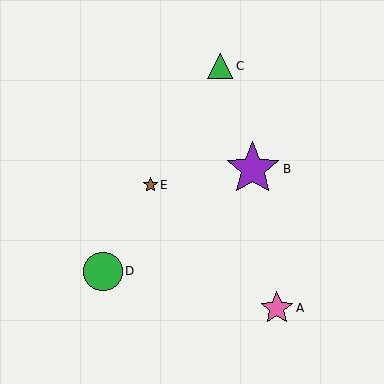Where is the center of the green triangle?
The center of the green triangle is at (220, 66).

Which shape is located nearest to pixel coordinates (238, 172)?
The purple star (labeled B) at (253, 169) is nearest to that location.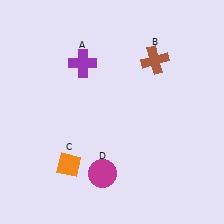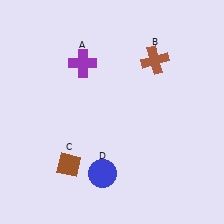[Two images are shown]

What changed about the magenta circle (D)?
In Image 1, D is magenta. In Image 2, it changed to blue.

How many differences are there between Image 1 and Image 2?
There are 2 differences between the two images.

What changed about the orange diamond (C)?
In Image 1, C is orange. In Image 2, it changed to brown.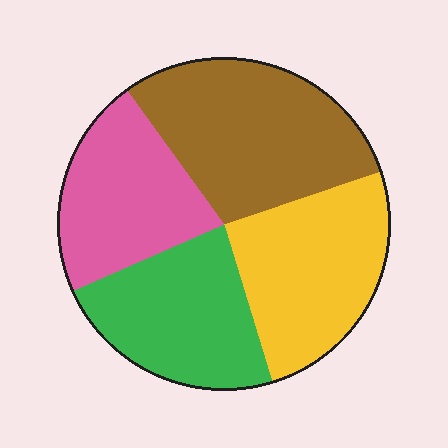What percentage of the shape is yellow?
Yellow covers around 25% of the shape.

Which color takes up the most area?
Brown, at roughly 30%.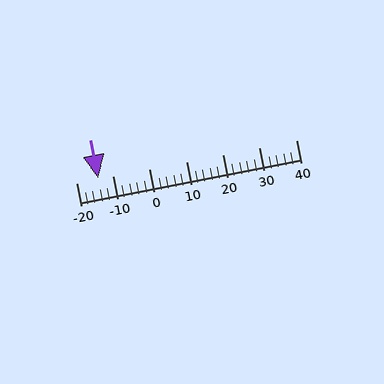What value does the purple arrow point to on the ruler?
The purple arrow points to approximately -14.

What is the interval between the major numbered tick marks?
The major tick marks are spaced 10 units apart.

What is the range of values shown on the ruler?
The ruler shows values from -20 to 40.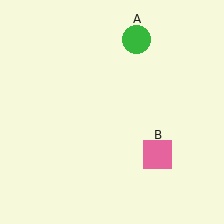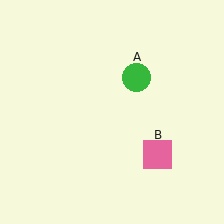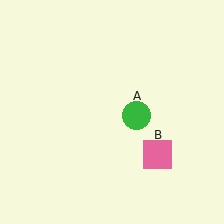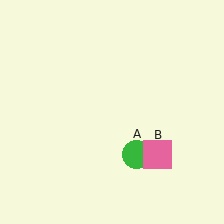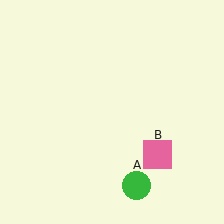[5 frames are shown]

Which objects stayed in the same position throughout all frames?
Pink square (object B) remained stationary.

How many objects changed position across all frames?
1 object changed position: green circle (object A).